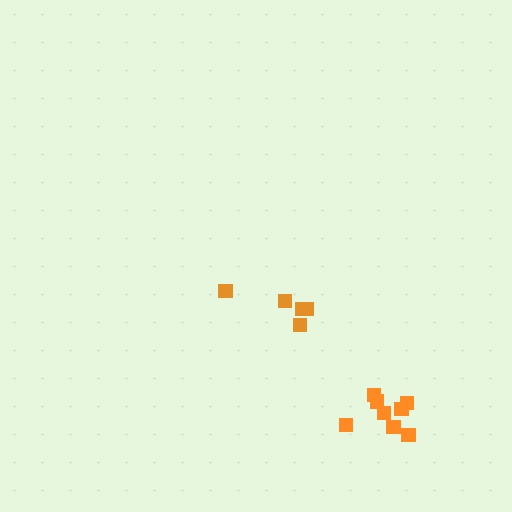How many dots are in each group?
Group 1: 8 dots, Group 2: 5 dots (13 total).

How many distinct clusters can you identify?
There are 2 distinct clusters.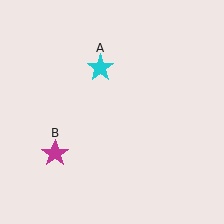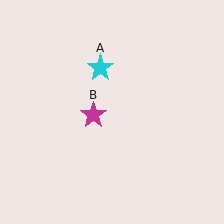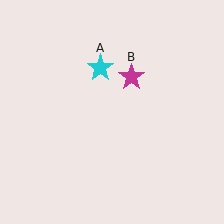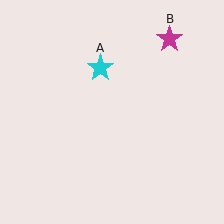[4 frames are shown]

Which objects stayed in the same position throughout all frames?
Cyan star (object A) remained stationary.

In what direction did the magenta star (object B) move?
The magenta star (object B) moved up and to the right.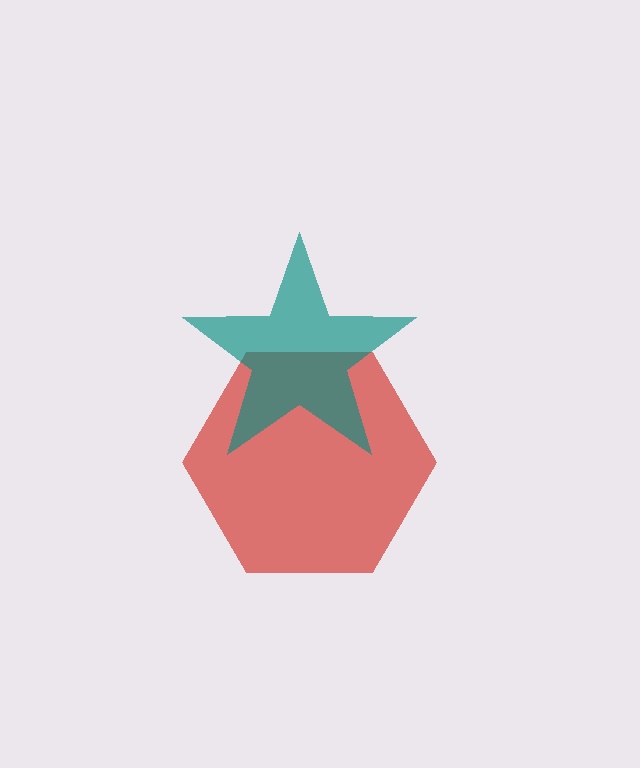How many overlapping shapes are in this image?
There are 2 overlapping shapes in the image.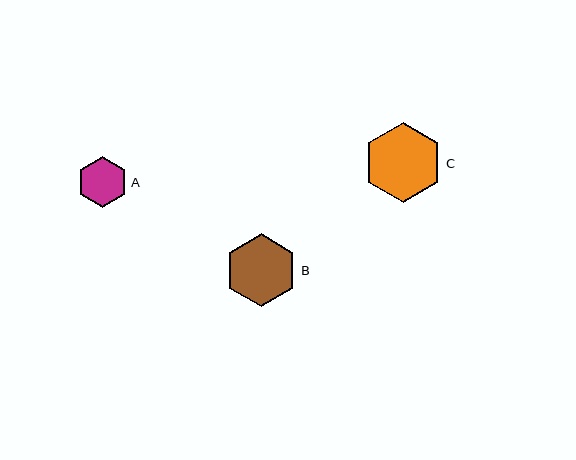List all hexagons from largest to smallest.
From largest to smallest: C, B, A.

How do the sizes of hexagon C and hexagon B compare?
Hexagon C and hexagon B are approximately the same size.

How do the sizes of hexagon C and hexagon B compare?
Hexagon C and hexagon B are approximately the same size.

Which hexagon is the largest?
Hexagon C is the largest with a size of approximately 80 pixels.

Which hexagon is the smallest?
Hexagon A is the smallest with a size of approximately 51 pixels.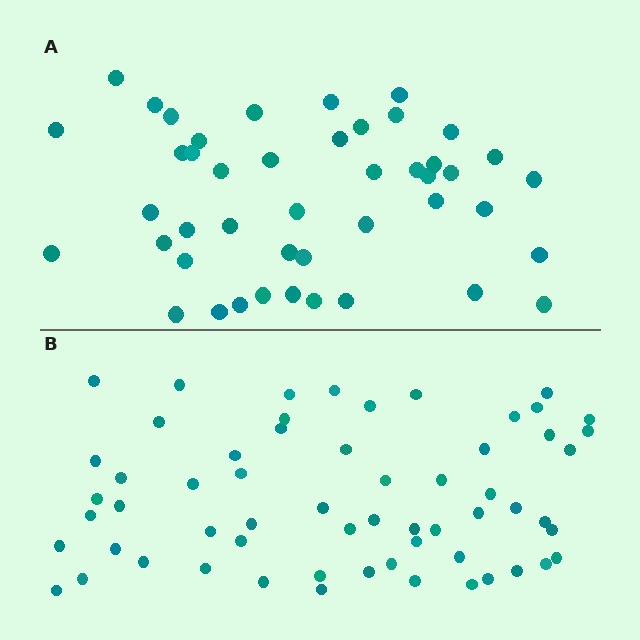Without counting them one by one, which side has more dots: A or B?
Region B (the bottom region) has more dots.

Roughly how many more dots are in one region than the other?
Region B has approximately 15 more dots than region A.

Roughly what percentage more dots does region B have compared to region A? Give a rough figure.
About 35% more.